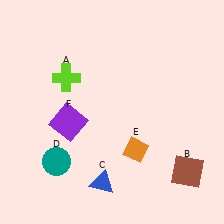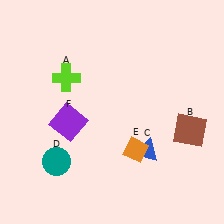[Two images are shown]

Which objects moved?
The objects that moved are: the brown square (B), the blue triangle (C).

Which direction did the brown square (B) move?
The brown square (B) moved up.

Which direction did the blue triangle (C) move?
The blue triangle (C) moved right.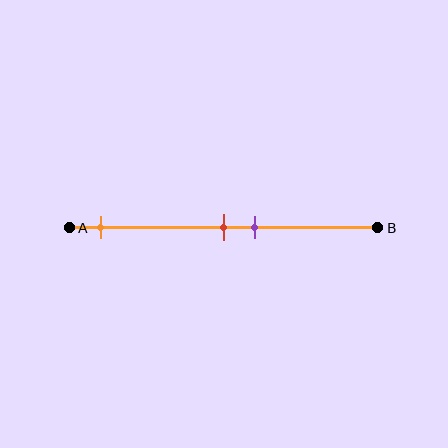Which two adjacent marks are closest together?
The red and purple marks are the closest adjacent pair.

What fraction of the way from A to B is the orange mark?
The orange mark is approximately 10% (0.1) of the way from A to B.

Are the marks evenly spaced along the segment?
No, the marks are not evenly spaced.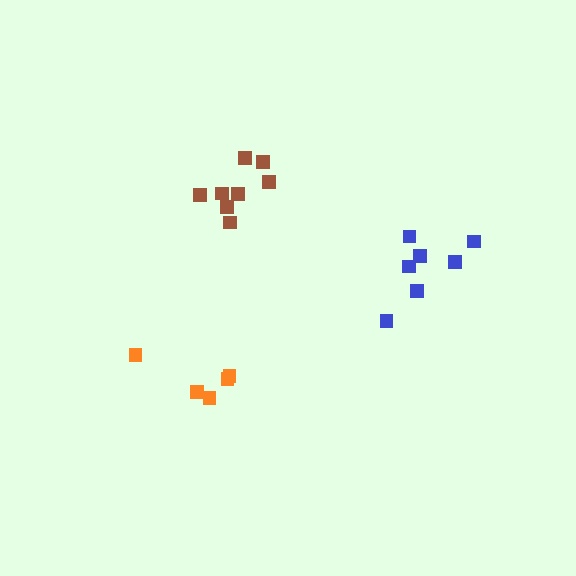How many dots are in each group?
Group 1: 5 dots, Group 2: 8 dots, Group 3: 7 dots (20 total).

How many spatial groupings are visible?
There are 3 spatial groupings.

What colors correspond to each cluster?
The clusters are colored: orange, brown, blue.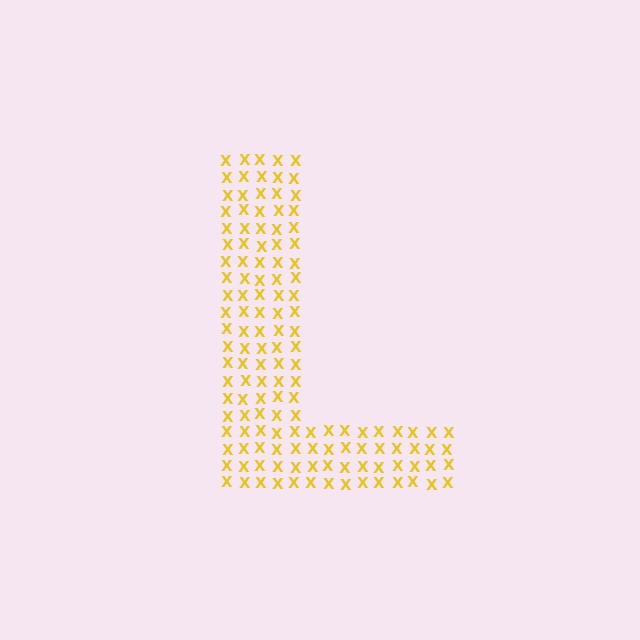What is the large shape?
The large shape is the letter L.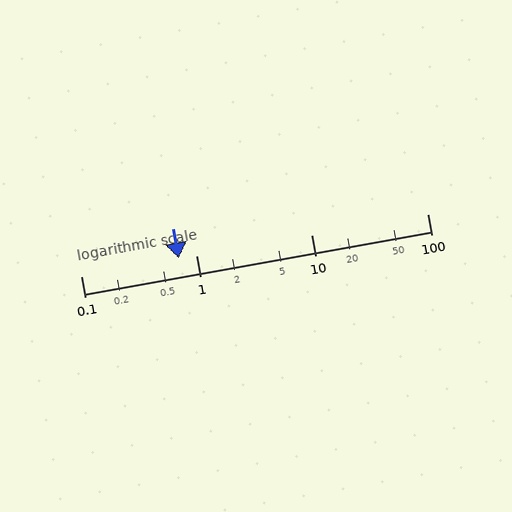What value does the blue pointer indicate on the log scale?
The pointer indicates approximately 0.7.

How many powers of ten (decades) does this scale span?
The scale spans 3 decades, from 0.1 to 100.